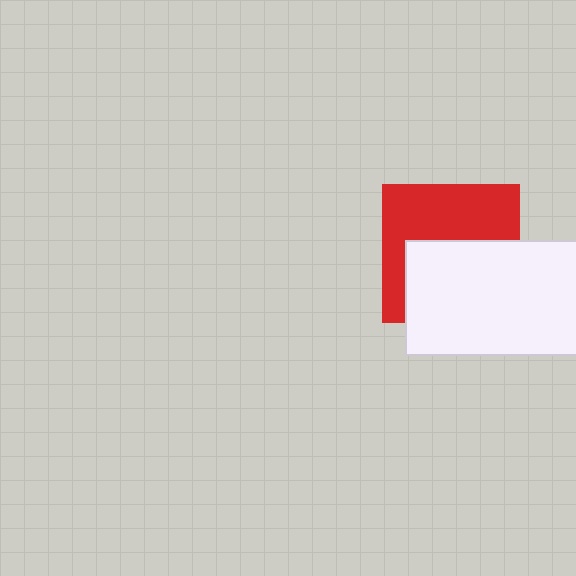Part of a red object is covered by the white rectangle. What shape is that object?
It is a square.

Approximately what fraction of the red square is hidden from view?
Roughly 50% of the red square is hidden behind the white rectangle.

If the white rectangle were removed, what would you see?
You would see the complete red square.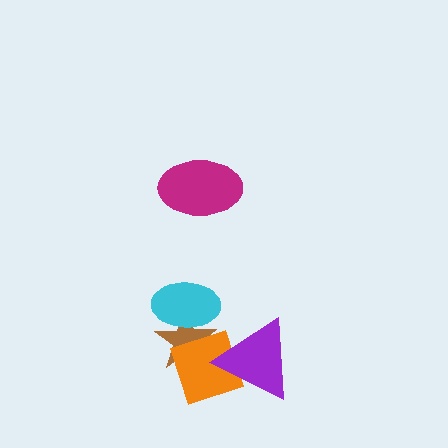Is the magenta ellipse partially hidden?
No, no other shape covers it.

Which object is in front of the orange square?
The purple triangle is in front of the orange square.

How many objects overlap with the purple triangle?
1 object overlaps with the purple triangle.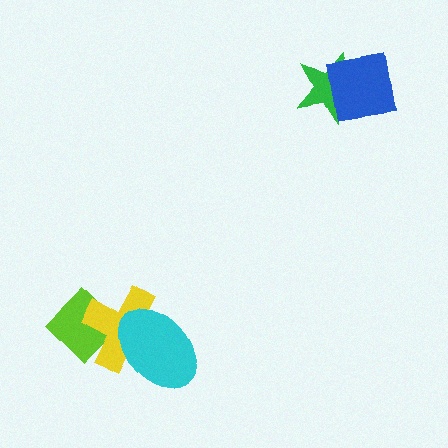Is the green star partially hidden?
Yes, it is partially covered by another shape.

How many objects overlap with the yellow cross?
2 objects overlap with the yellow cross.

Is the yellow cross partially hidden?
Yes, it is partially covered by another shape.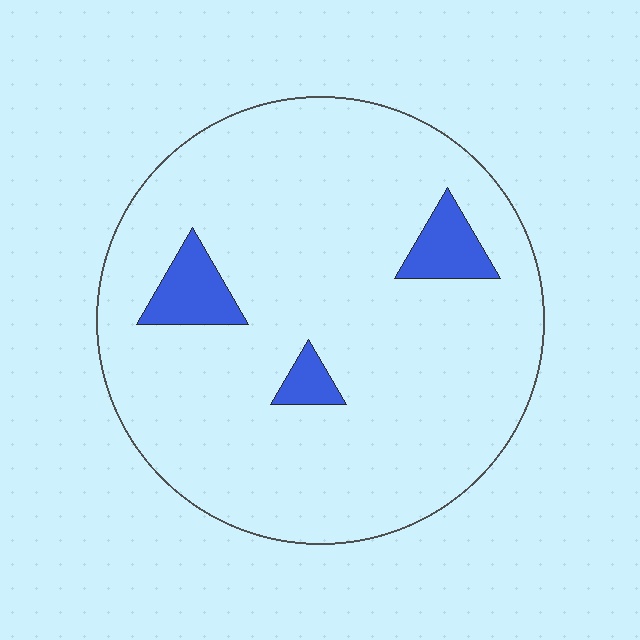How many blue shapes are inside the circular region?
3.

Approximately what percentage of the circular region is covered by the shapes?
Approximately 10%.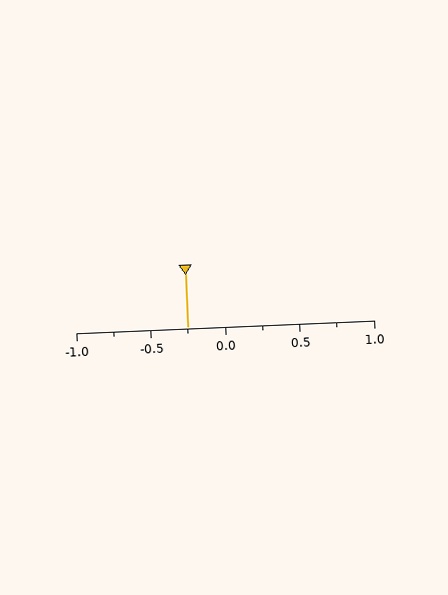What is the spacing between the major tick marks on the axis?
The major ticks are spaced 0.5 apart.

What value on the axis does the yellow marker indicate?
The marker indicates approximately -0.25.